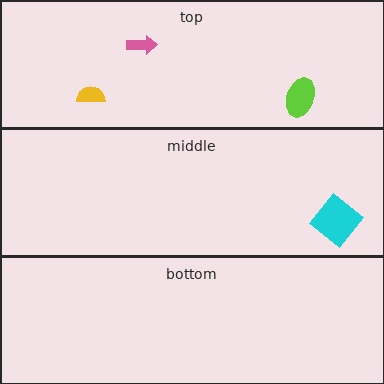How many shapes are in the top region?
3.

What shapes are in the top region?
The lime ellipse, the yellow semicircle, the pink arrow.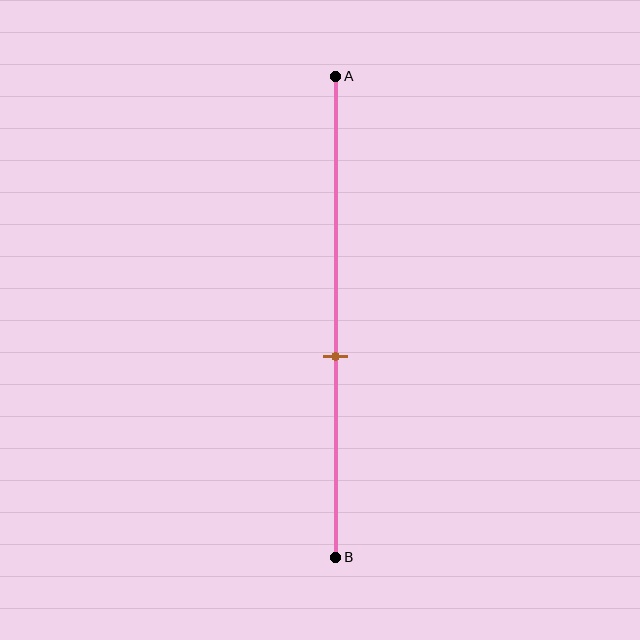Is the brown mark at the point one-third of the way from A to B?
No, the mark is at about 60% from A, not at the 33% one-third point.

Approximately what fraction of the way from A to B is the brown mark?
The brown mark is approximately 60% of the way from A to B.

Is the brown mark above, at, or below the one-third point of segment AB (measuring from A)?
The brown mark is below the one-third point of segment AB.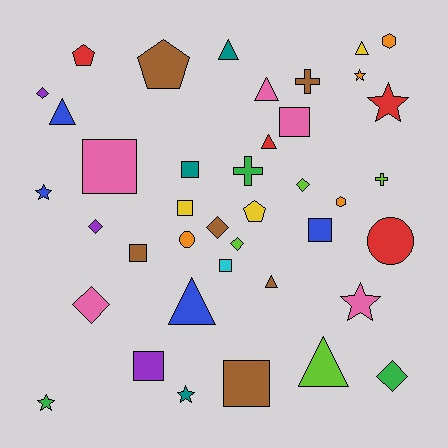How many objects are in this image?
There are 40 objects.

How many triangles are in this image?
There are 8 triangles.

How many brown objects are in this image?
There are 6 brown objects.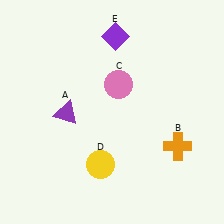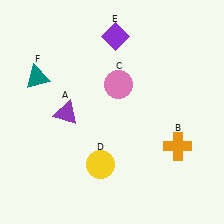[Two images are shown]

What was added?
A teal triangle (F) was added in Image 2.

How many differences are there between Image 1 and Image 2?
There is 1 difference between the two images.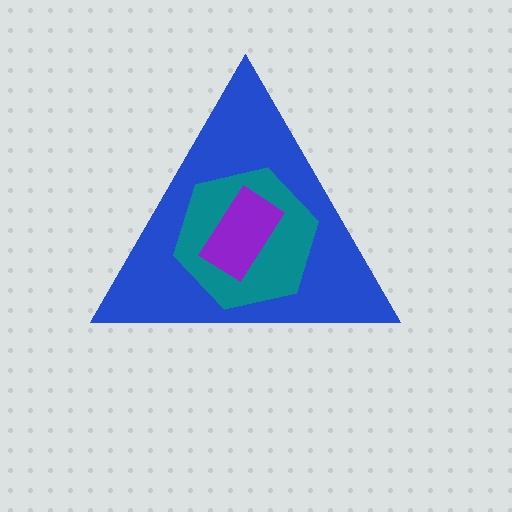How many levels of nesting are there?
3.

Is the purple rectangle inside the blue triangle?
Yes.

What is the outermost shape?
The blue triangle.